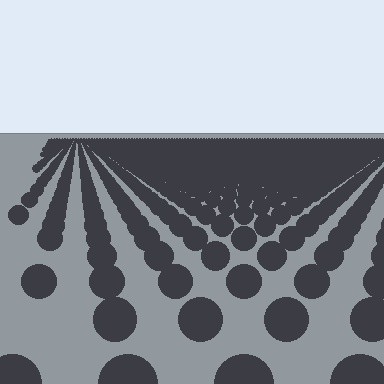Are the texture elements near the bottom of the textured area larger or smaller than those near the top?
Larger. Near the bottom, elements are closer to the viewer and appear at a bigger on-screen size.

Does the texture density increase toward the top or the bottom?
Density increases toward the top.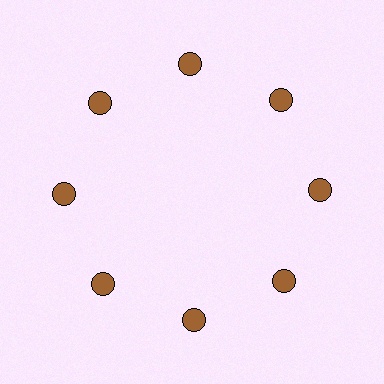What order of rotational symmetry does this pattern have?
This pattern has 8-fold rotational symmetry.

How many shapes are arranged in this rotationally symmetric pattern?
There are 8 shapes, arranged in 8 groups of 1.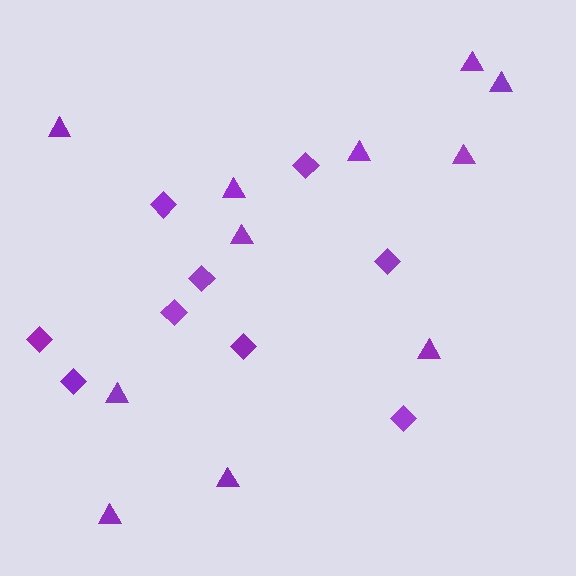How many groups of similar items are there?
There are 2 groups: one group of diamonds (9) and one group of triangles (11).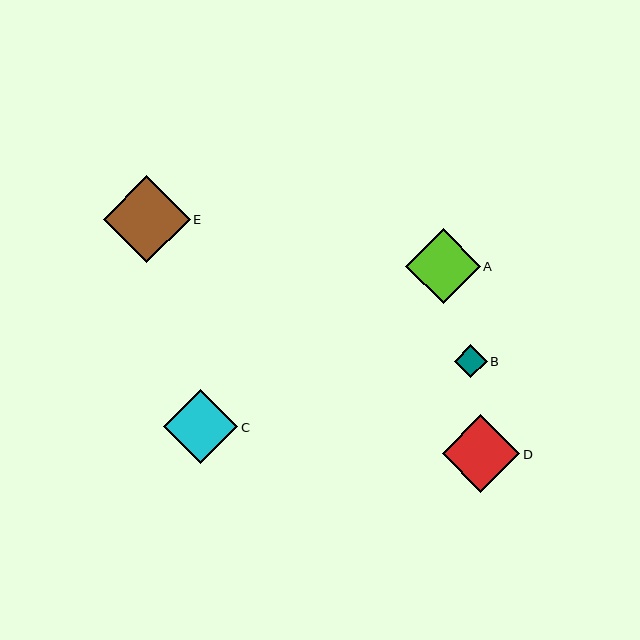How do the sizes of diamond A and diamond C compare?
Diamond A and diamond C are approximately the same size.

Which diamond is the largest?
Diamond E is the largest with a size of approximately 87 pixels.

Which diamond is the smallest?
Diamond B is the smallest with a size of approximately 33 pixels.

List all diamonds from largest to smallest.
From largest to smallest: E, D, A, C, B.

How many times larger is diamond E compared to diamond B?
Diamond E is approximately 2.7 times the size of diamond B.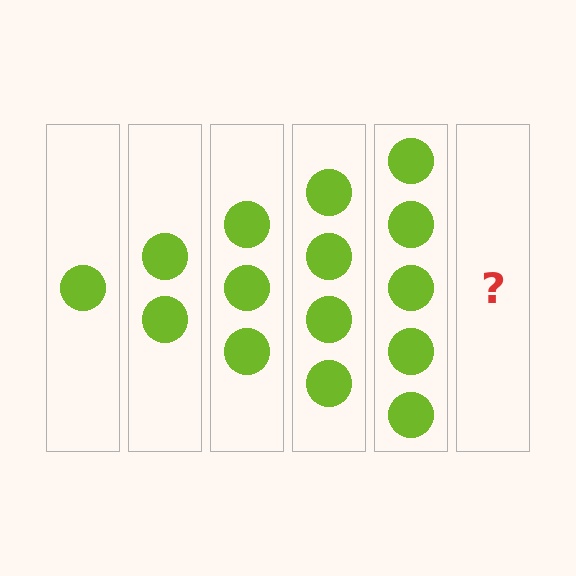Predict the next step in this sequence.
The next step is 6 circles.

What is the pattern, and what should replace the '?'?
The pattern is that each step adds one more circle. The '?' should be 6 circles.